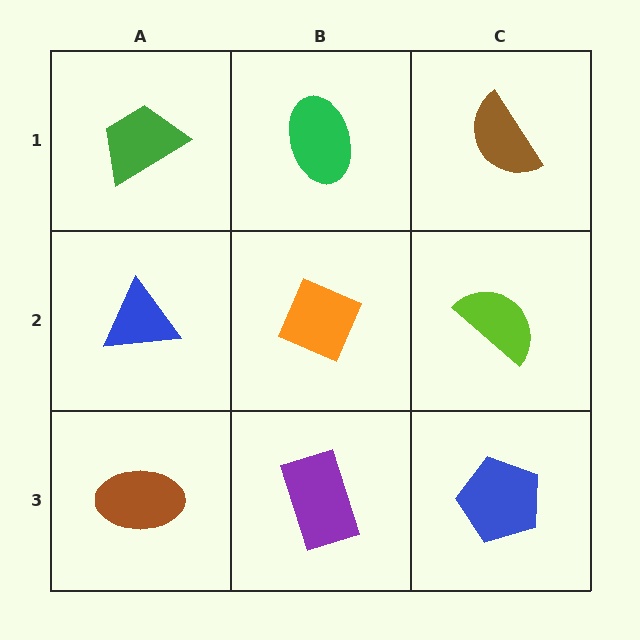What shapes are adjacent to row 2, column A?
A green trapezoid (row 1, column A), a brown ellipse (row 3, column A), an orange diamond (row 2, column B).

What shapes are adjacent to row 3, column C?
A lime semicircle (row 2, column C), a purple rectangle (row 3, column B).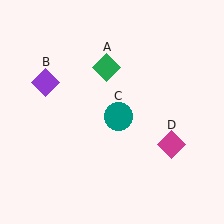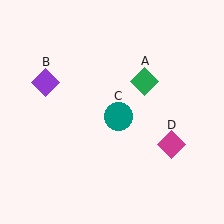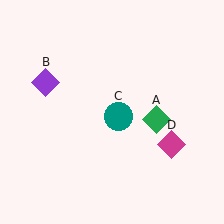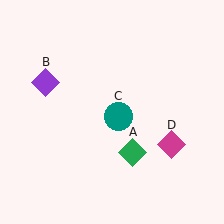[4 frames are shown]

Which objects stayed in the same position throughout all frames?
Purple diamond (object B) and teal circle (object C) and magenta diamond (object D) remained stationary.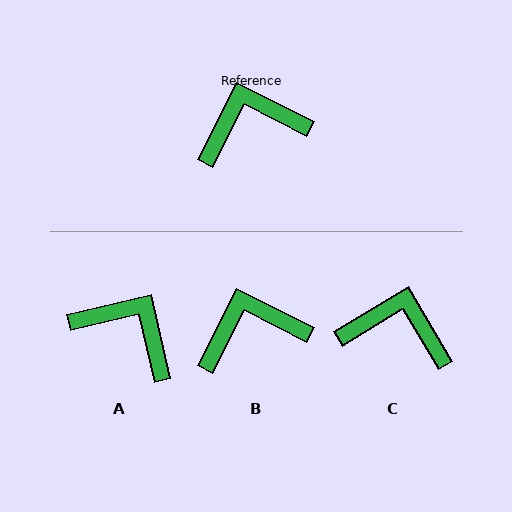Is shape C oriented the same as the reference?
No, it is off by about 32 degrees.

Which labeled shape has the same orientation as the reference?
B.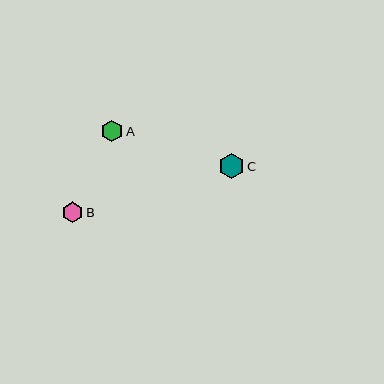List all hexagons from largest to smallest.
From largest to smallest: C, A, B.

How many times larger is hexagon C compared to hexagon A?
Hexagon C is approximately 1.2 times the size of hexagon A.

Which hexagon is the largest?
Hexagon C is the largest with a size of approximately 26 pixels.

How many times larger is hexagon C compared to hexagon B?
Hexagon C is approximately 1.2 times the size of hexagon B.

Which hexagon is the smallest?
Hexagon B is the smallest with a size of approximately 21 pixels.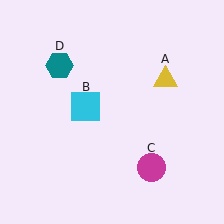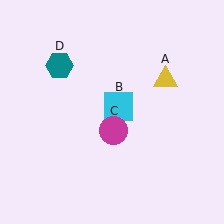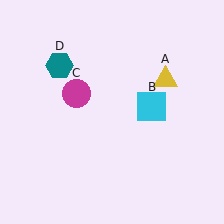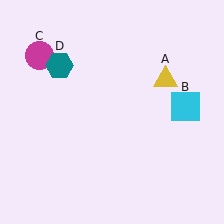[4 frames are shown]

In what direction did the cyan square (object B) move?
The cyan square (object B) moved right.